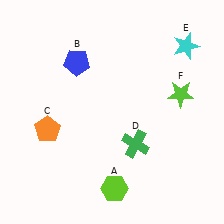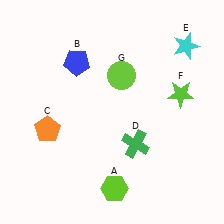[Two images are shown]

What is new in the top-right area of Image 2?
A lime circle (G) was added in the top-right area of Image 2.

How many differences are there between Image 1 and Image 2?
There is 1 difference between the two images.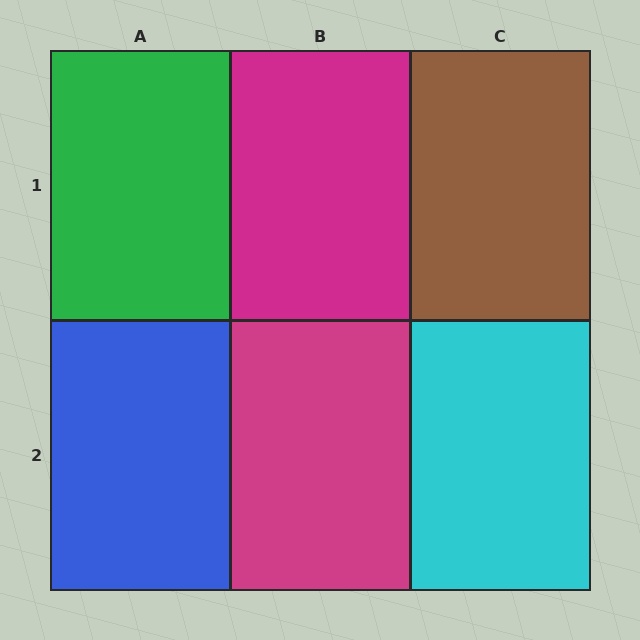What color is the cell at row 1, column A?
Green.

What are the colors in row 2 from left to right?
Blue, magenta, cyan.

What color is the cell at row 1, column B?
Magenta.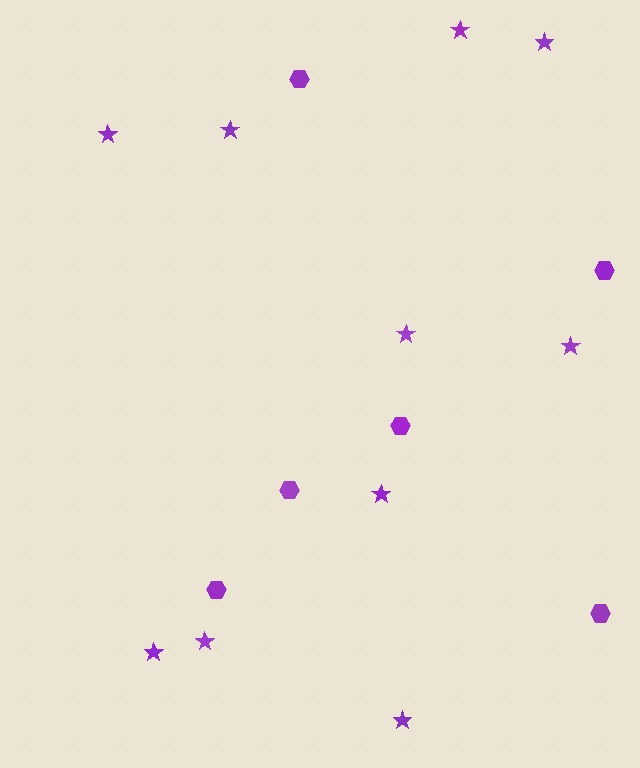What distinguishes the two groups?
There are 2 groups: one group of stars (10) and one group of hexagons (6).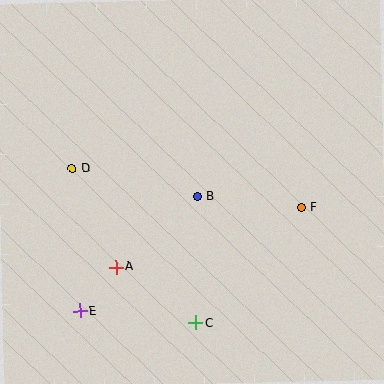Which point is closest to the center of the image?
Point B at (197, 196) is closest to the center.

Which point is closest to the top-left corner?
Point D is closest to the top-left corner.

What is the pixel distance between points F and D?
The distance between F and D is 233 pixels.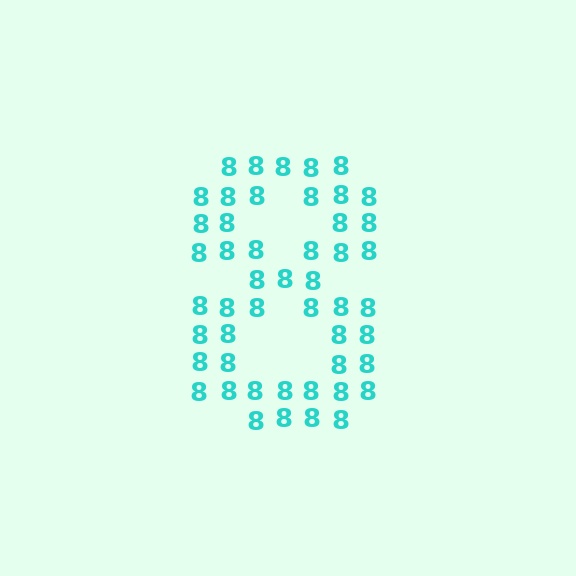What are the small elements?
The small elements are digit 8's.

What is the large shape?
The large shape is the digit 8.